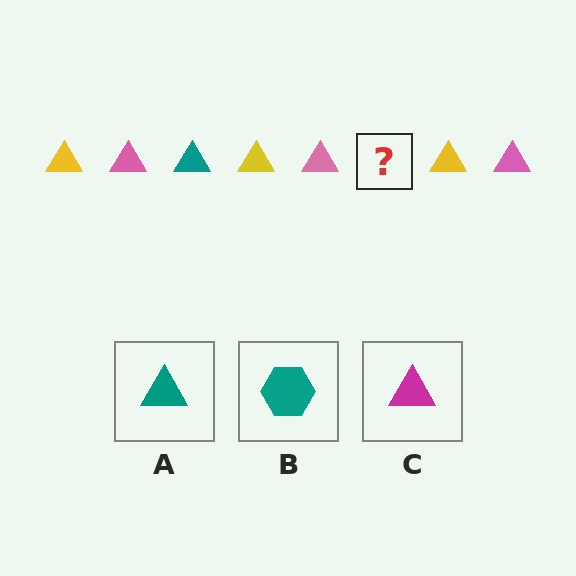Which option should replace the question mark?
Option A.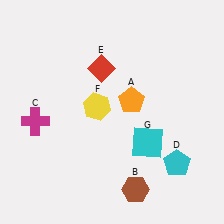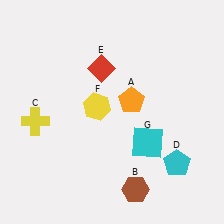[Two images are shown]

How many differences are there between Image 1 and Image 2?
There is 1 difference between the two images.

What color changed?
The cross (C) changed from magenta in Image 1 to yellow in Image 2.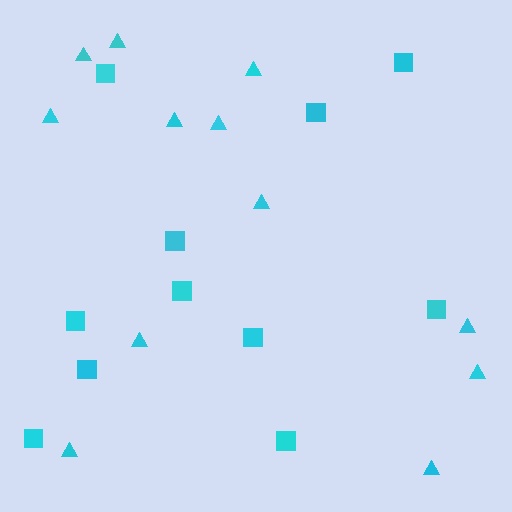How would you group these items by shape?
There are 2 groups: one group of squares (11) and one group of triangles (12).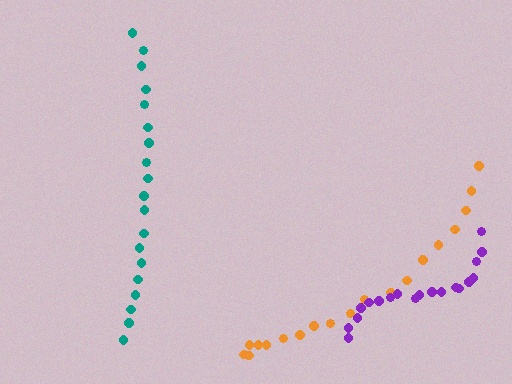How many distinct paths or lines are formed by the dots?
There are 3 distinct paths.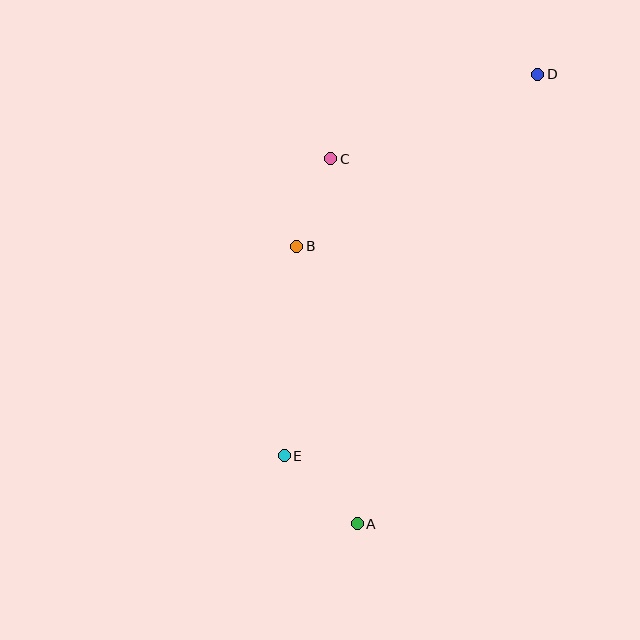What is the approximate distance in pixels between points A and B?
The distance between A and B is approximately 284 pixels.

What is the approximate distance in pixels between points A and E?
The distance between A and E is approximately 100 pixels.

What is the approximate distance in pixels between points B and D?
The distance between B and D is approximately 296 pixels.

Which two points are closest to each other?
Points B and C are closest to each other.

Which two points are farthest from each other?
Points A and D are farthest from each other.